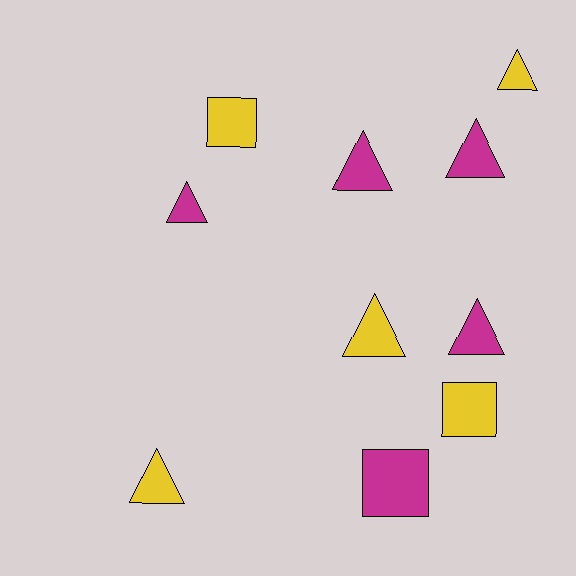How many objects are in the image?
There are 10 objects.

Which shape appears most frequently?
Triangle, with 7 objects.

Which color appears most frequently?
Magenta, with 5 objects.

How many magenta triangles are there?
There are 4 magenta triangles.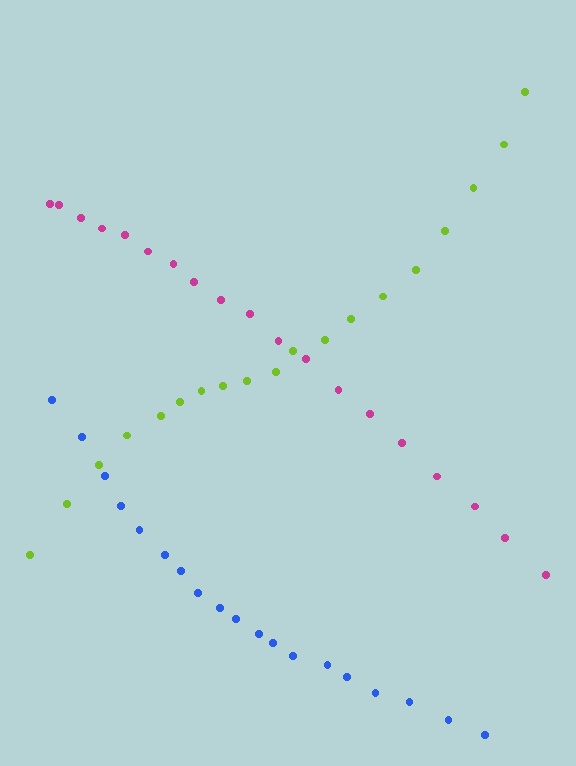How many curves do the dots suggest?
There are 3 distinct paths.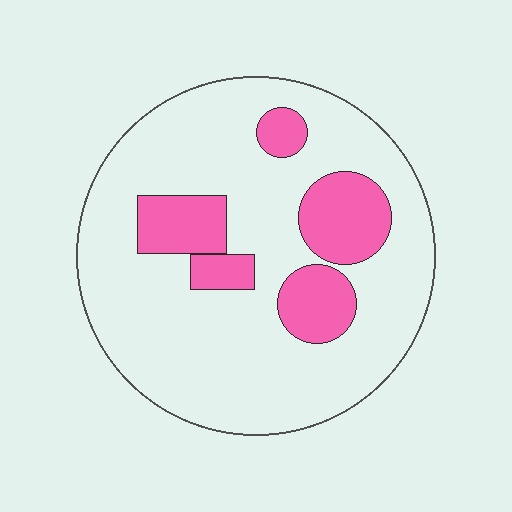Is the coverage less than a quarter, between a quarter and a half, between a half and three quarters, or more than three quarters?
Less than a quarter.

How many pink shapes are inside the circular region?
5.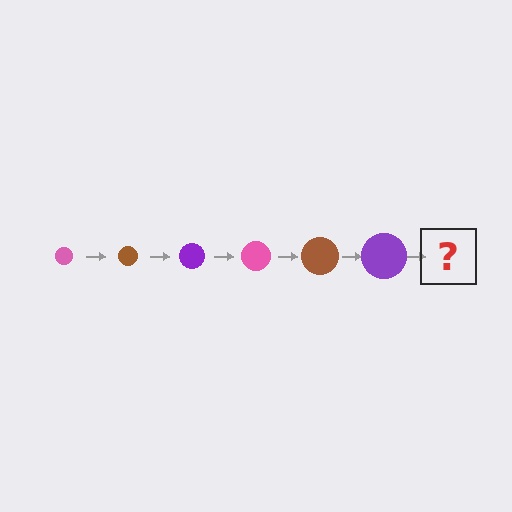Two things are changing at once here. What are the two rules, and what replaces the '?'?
The two rules are that the circle grows larger each step and the color cycles through pink, brown, and purple. The '?' should be a pink circle, larger than the previous one.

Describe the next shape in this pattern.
It should be a pink circle, larger than the previous one.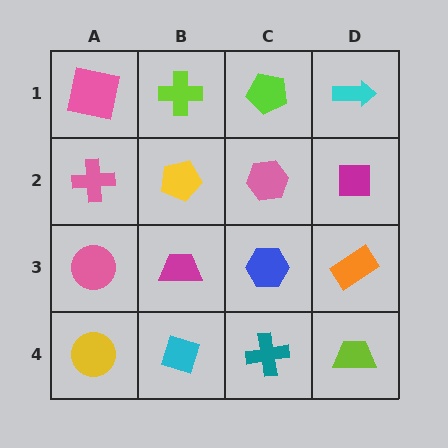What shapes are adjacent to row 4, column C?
A blue hexagon (row 3, column C), a cyan diamond (row 4, column B), a lime trapezoid (row 4, column D).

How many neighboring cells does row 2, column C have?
4.